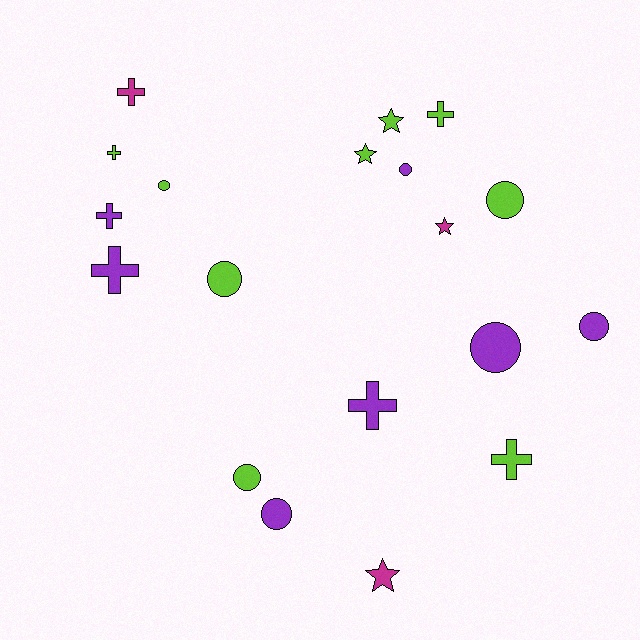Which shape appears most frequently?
Circle, with 8 objects.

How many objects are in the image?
There are 19 objects.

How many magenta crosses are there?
There is 1 magenta cross.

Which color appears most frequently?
Lime, with 9 objects.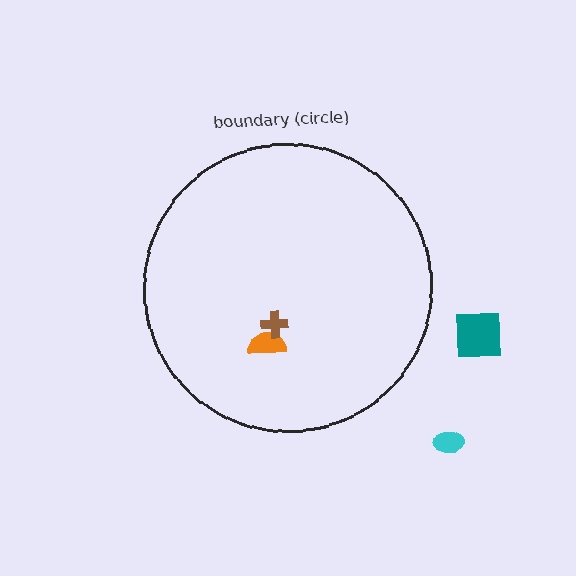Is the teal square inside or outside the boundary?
Outside.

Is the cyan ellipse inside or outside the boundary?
Outside.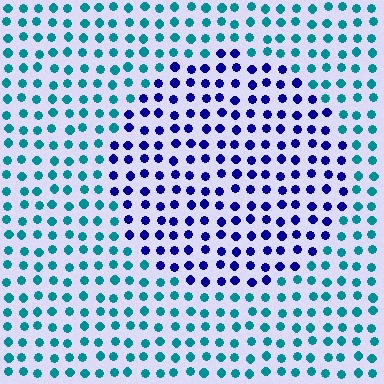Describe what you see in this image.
The image is filled with small teal elements in a uniform arrangement. A circle-shaped region is visible where the elements are tinted to a slightly different hue, forming a subtle color boundary.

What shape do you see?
I see a circle.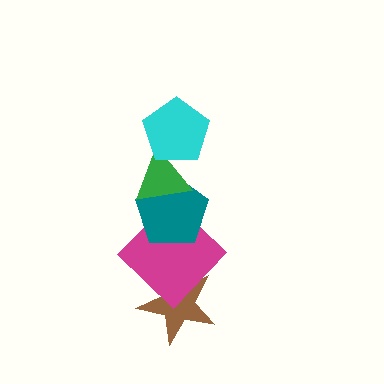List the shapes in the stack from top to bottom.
From top to bottom: the cyan pentagon, the green triangle, the teal pentagon, the magenta diamond, the brown star.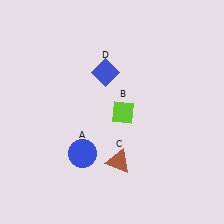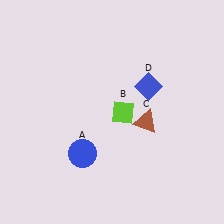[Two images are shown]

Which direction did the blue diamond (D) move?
The blue diamond (D) moved right.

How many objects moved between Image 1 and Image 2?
2 objects moved between the two images.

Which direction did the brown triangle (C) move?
The brown triangle (C) moved up.